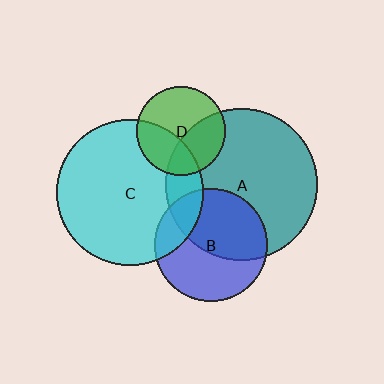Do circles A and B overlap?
Yes.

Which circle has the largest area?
Circle A (teal).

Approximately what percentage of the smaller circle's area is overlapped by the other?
Approximately 50%.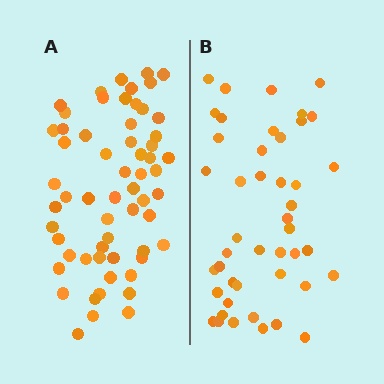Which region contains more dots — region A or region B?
Region A (the left region) has more dots.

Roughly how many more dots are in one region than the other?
Region A has approximately 15 more dots than region B.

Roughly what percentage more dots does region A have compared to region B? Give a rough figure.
About 35% more.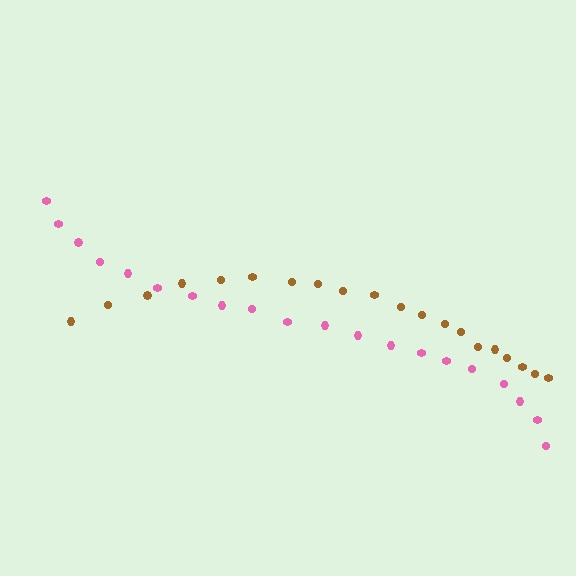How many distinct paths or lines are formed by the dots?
There are 2 distinct paths.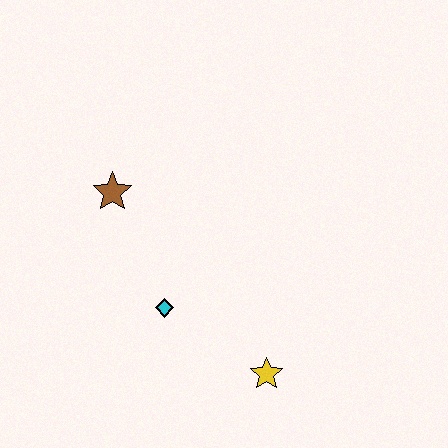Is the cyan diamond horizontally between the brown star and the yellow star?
Yes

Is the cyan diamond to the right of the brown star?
Yes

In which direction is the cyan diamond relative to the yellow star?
The cyan diamond is to the left of the yellow star.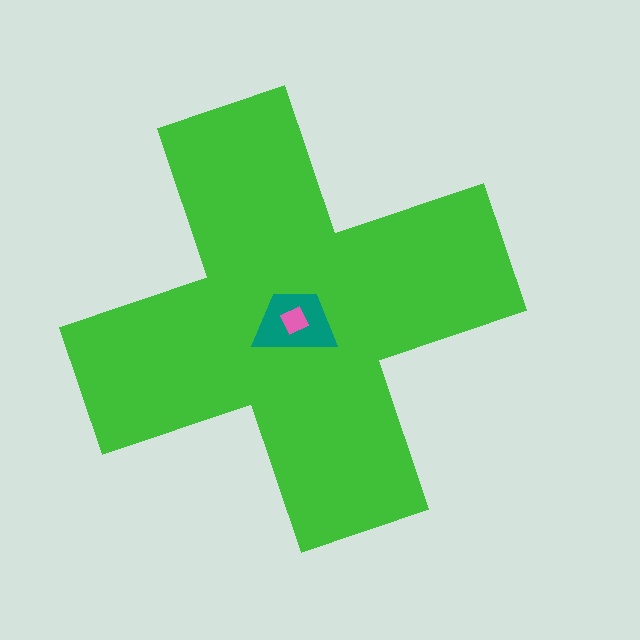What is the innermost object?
The pink square.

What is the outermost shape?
The green cross.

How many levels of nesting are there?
3.